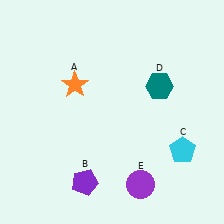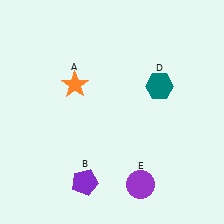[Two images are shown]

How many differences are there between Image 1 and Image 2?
There is 1 difference between the two images.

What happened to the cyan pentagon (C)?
The cyan pentagon (C) was removed in Image 2. It was in the bottom-right area of Image 1.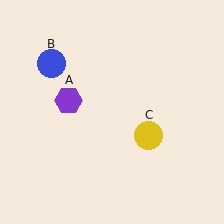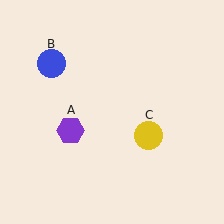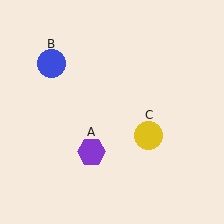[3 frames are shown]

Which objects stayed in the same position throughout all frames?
Blue circle (object B) and yellow circle (object C) remained stationary.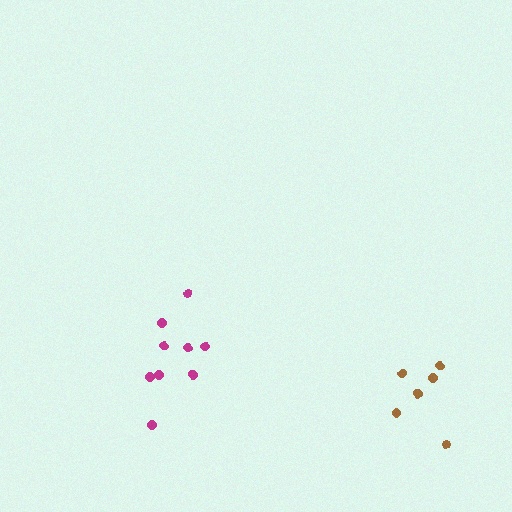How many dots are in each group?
Group 1: 9 dots, Group 2: 6 dots (15 total).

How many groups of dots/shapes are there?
There are 2 groups.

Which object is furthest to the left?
The magenta cluster is leftmost.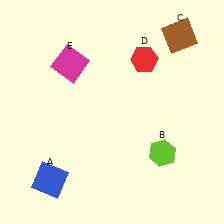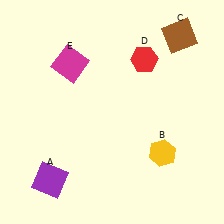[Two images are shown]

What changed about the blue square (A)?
In Image 1, A is blue. In Image 2, it changed to purple.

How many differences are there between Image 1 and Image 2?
There are 2 differences between the two images.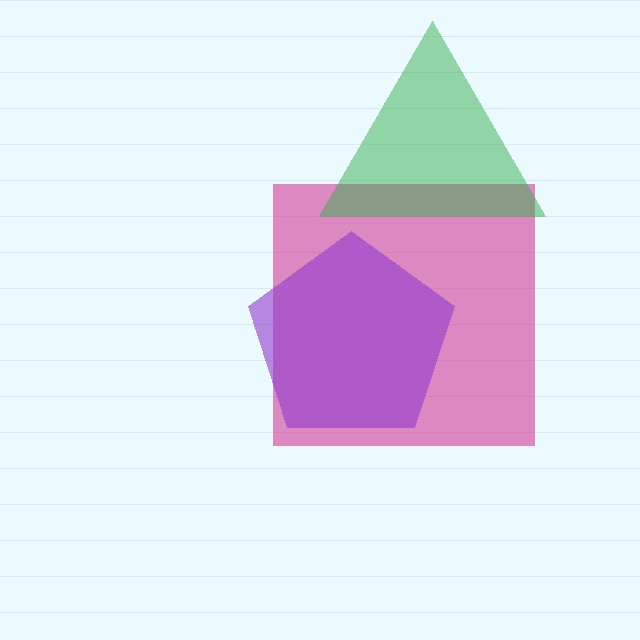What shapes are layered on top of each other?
The layered shapes are: a magenta square, a purple pentagon, a green triangle.